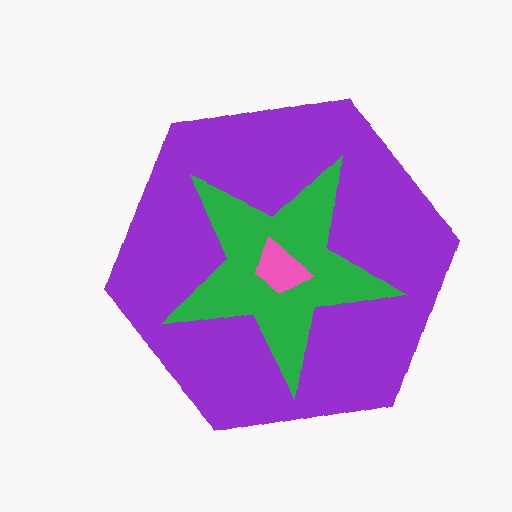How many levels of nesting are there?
3.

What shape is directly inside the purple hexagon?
The green star.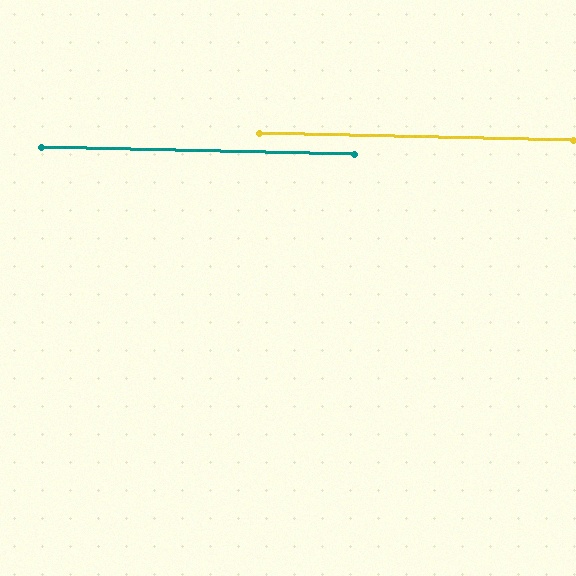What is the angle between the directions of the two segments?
Approximately 0 degrees.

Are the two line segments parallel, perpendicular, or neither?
Parallel — their directions differ by only 0.1°.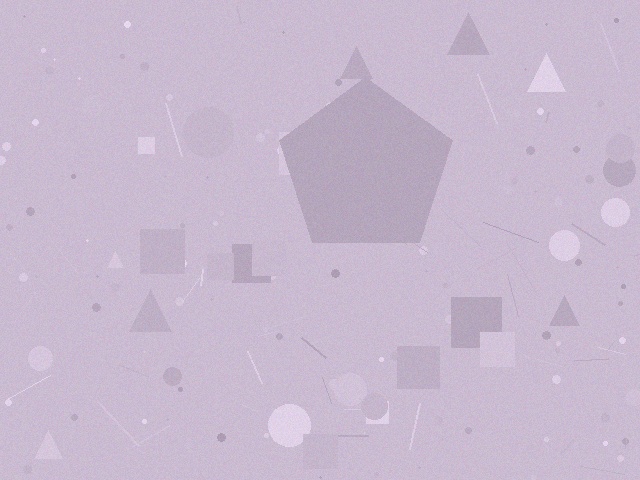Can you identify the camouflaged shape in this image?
The camouflaged shape is a pentagon.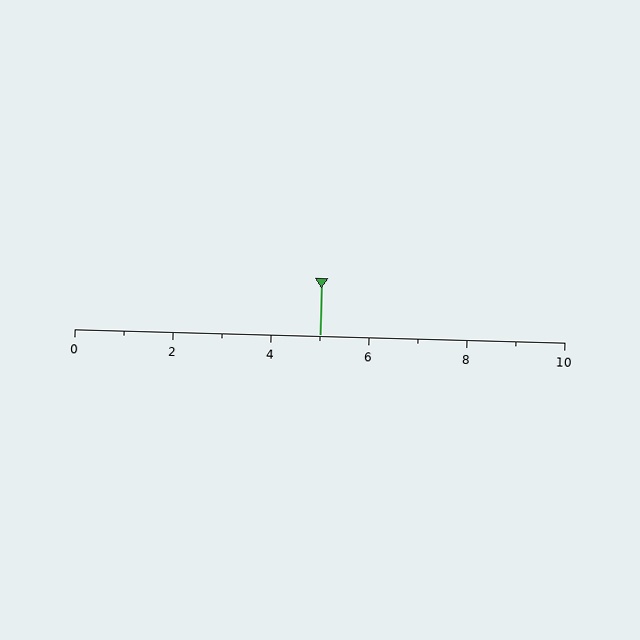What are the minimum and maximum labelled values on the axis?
The axis runs from 0 to 10.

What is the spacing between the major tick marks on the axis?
The major ticks are spaced 2 apart.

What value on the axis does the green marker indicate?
The marker indicates approximately 5.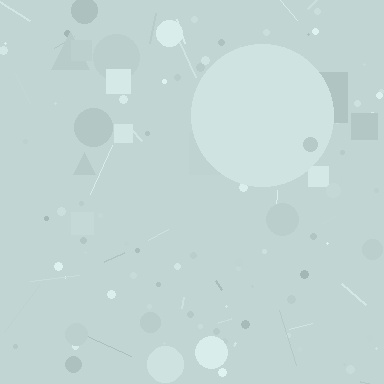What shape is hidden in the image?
A circle is hidden in the image.